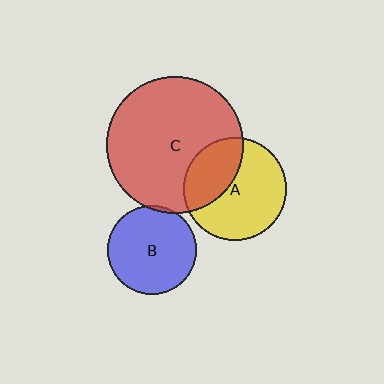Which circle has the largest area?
Circle C (red).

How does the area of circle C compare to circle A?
Approximately 1.8 times.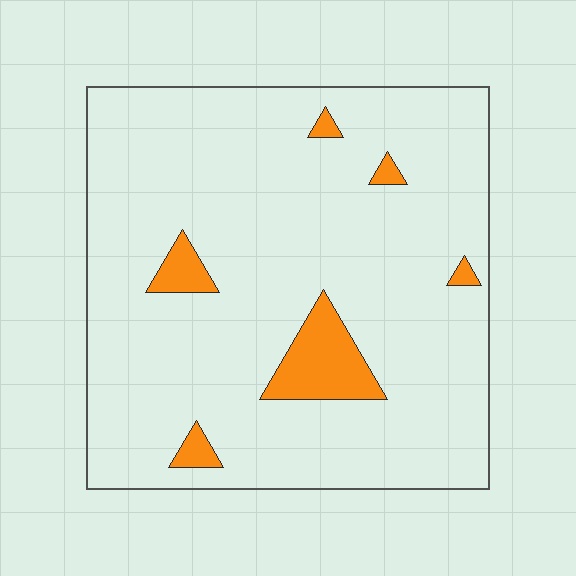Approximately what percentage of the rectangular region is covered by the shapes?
Approximately 10%.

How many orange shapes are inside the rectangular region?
6.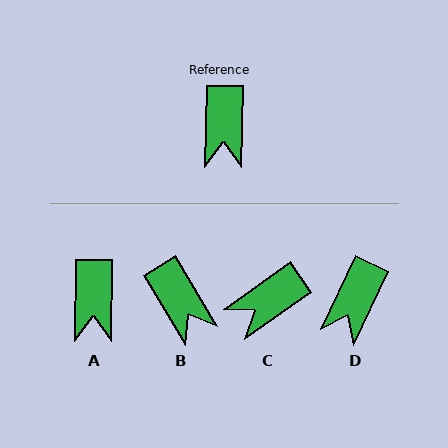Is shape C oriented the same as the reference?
No, it is off by about 54 degrees.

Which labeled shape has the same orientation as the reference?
A.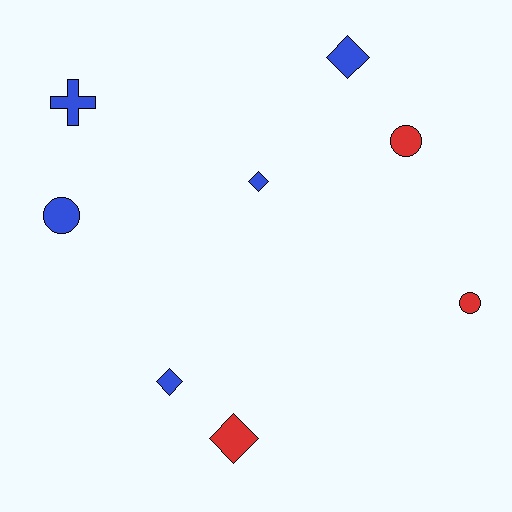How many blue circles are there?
There is 1 blue circle.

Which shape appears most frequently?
Diamond, with 4 objects.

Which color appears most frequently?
Blue, with 5 objects.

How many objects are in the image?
There are 8 objects.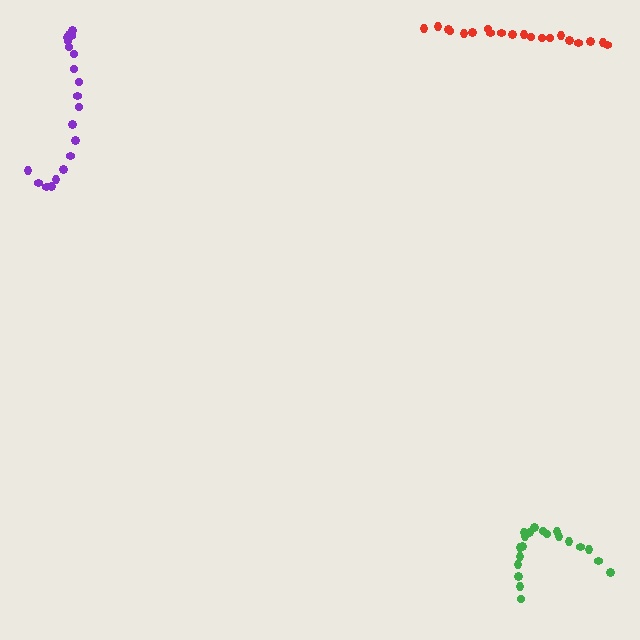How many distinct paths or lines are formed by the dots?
There are 3 distinct paths.